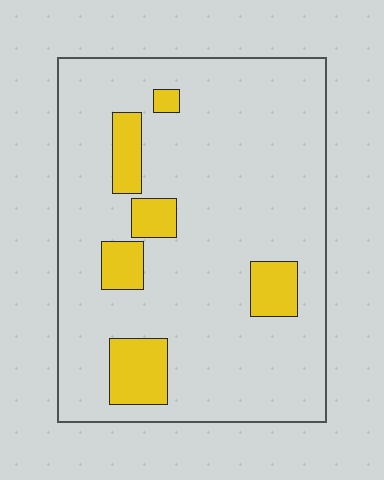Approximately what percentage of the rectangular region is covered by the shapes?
Approximately 15%.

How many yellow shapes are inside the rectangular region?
6.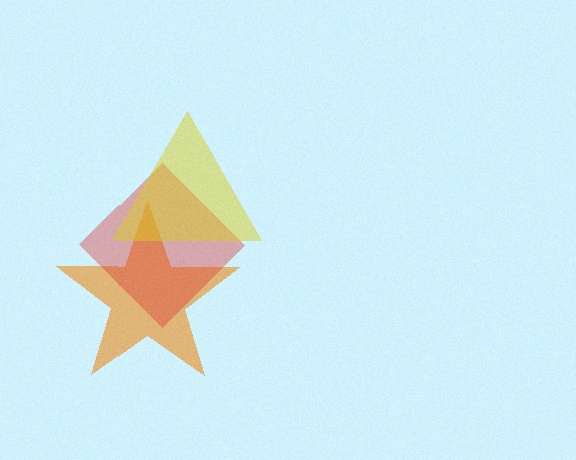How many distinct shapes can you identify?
There are 3 distinct shapes: an orange star, a red diamond, a yellow triangle.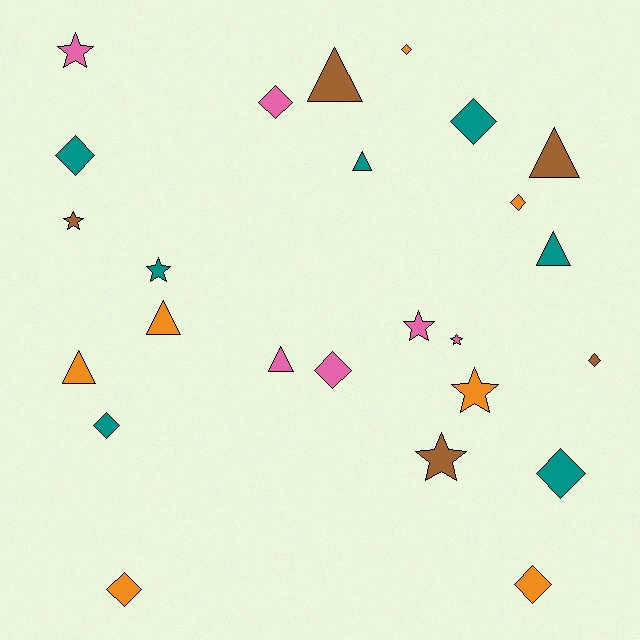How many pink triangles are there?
There is 1 pink triangle.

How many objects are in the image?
There are 25 objects.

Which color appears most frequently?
Orange, with 7 objects.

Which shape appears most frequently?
Diamond, with 11 objects.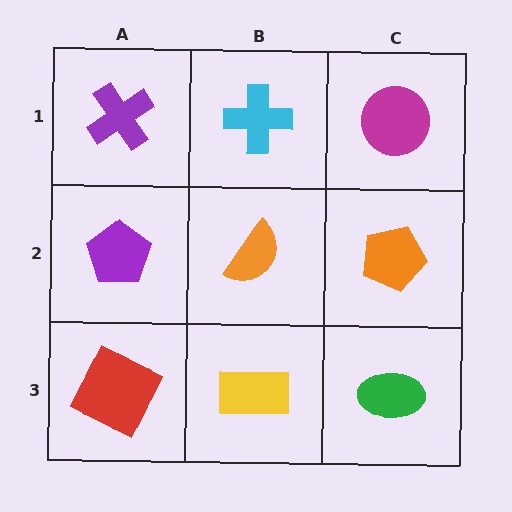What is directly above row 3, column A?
A purple pentagon.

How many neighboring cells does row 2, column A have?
3.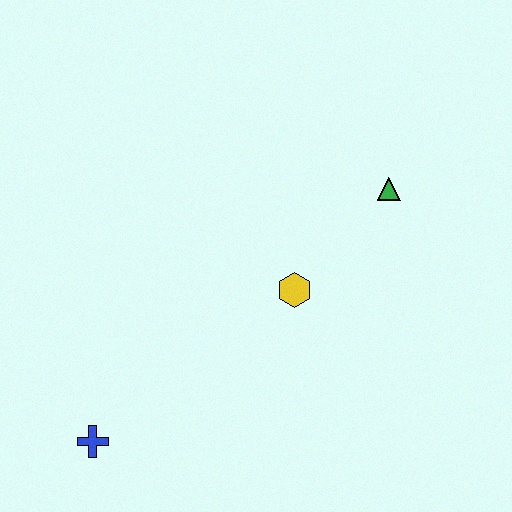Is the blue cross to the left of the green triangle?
Yes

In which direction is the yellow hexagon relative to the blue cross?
The yellow hexagon is to the right of the blue cross.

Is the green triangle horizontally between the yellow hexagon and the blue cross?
No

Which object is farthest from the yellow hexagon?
The blue cross is farthest from the yellow hexagon.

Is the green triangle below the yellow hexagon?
No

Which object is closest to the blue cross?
The yellow hexagon is closest to the blue cross.